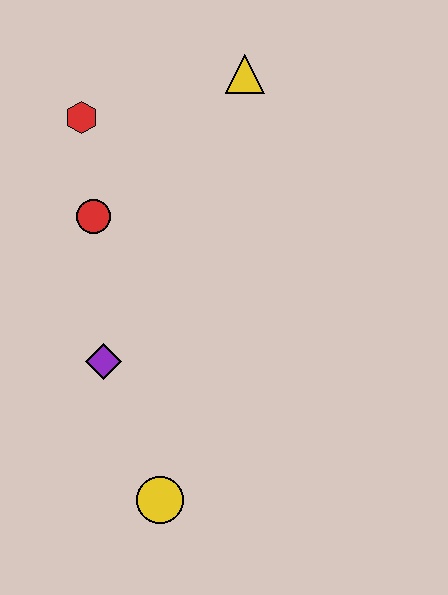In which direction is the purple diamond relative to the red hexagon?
The purple diamond is below the red hexagon.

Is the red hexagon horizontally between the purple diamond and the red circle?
No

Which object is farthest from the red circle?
The yellow circle is farthest from the red circle.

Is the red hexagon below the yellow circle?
No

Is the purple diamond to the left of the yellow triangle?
Yes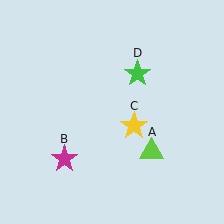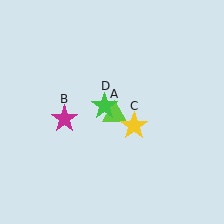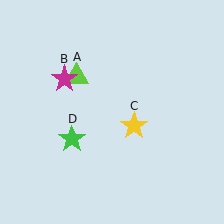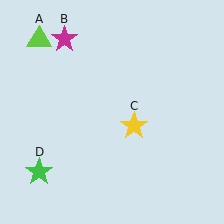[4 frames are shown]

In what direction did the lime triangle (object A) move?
The lime triangle (object A) moved up and to the left.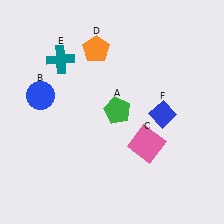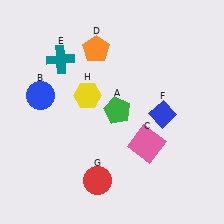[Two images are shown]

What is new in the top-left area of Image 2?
A yellow hexagon (H) was added in the top-left area of Image 2.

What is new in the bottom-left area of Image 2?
A red circle (G) was added in the bottom-left area of Image 2.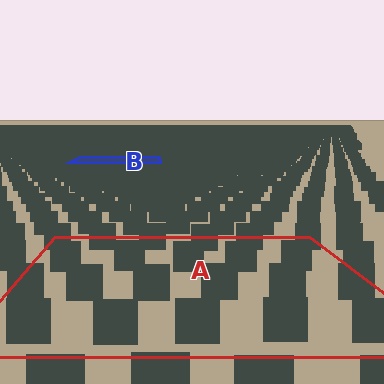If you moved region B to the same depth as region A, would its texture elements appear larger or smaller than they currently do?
They would appear larger. At a closer depth, the same texture elements are projected at a bigger on-screen size.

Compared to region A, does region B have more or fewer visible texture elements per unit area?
Region B has more texture elements per unit area — they are packed more densely because it is farther away.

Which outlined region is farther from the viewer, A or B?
Region B is farther from the viewer — the texture elements inside it appear smaller and more densely packed.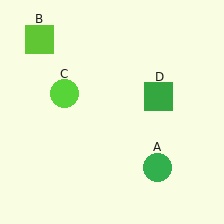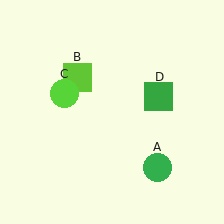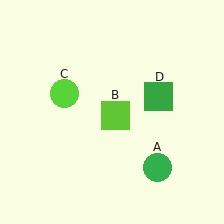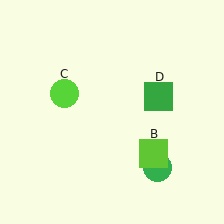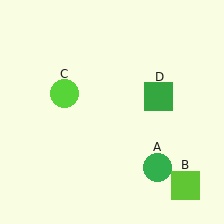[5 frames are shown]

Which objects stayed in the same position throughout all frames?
Green circle (object A) and lime circle (object C) and green square (object D) remained stationary.